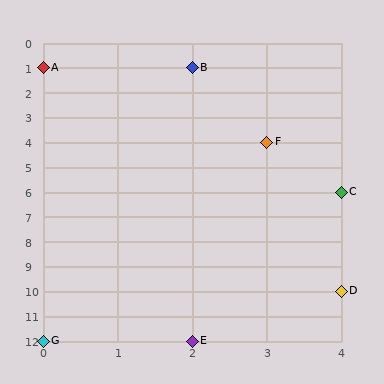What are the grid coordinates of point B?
Point B is at grid coordinates (2, 1).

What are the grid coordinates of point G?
Point G is at grid coordinates (0, 12).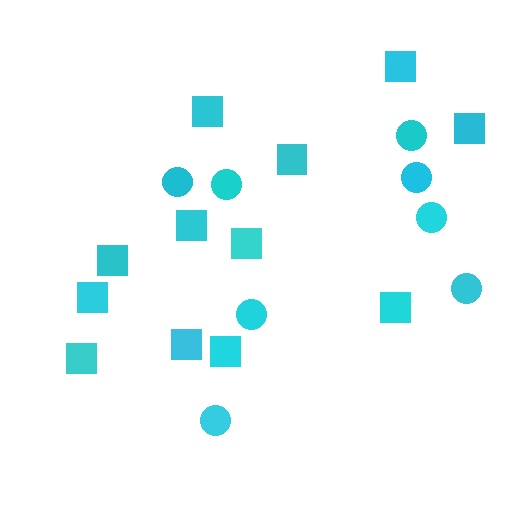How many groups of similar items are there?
There are 2 groups: one group of circles (8) and one group of squares (12).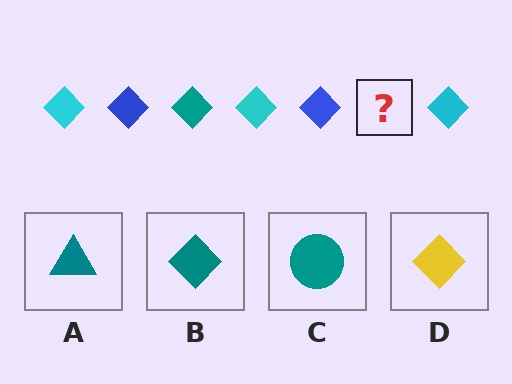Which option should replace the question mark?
Option B.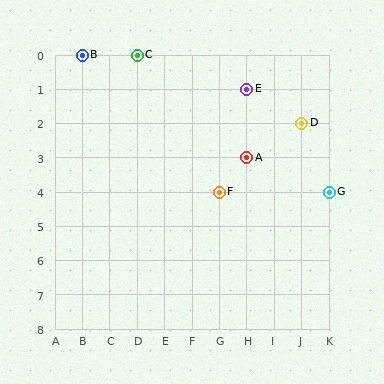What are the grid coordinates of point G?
Point G is at grid coordinates (K, 4).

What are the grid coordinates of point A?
Point A is at grid coordinates (H, 3).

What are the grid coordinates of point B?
Point B is at grid coordinates (B, 0).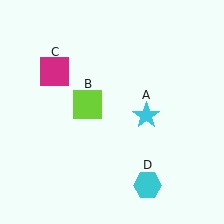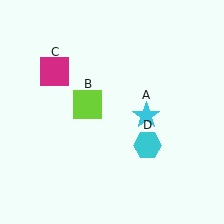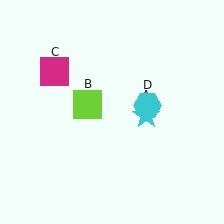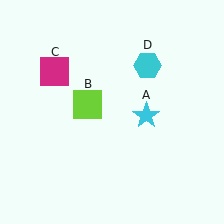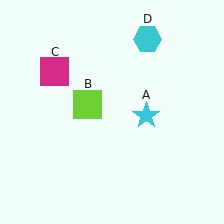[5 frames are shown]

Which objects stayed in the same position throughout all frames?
Cyan star (object A) and lime square (object B) and magenta square (object C) remained stationary.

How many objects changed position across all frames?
1 object changed position: cyan hexagon (object D).